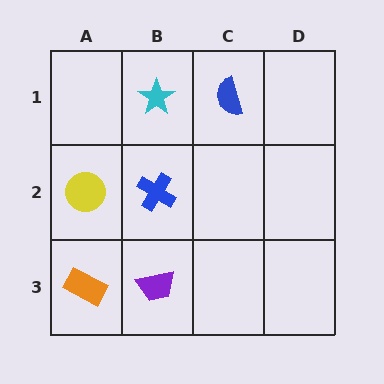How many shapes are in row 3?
2 shapes.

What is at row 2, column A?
A yellow circle.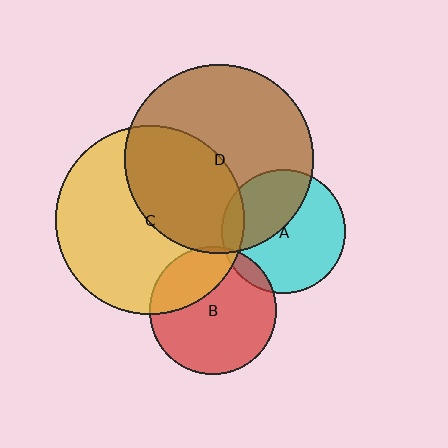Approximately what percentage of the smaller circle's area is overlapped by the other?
Approximately 10%.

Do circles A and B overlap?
Yes.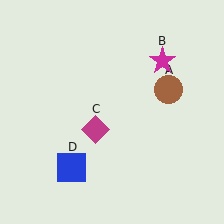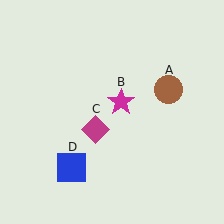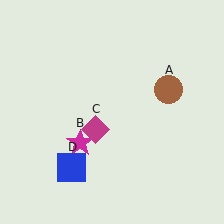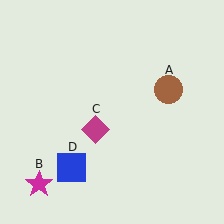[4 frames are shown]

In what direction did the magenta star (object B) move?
The magenta star (object B) moved down and to the left.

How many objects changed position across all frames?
1 object changed position: magenta star (object B).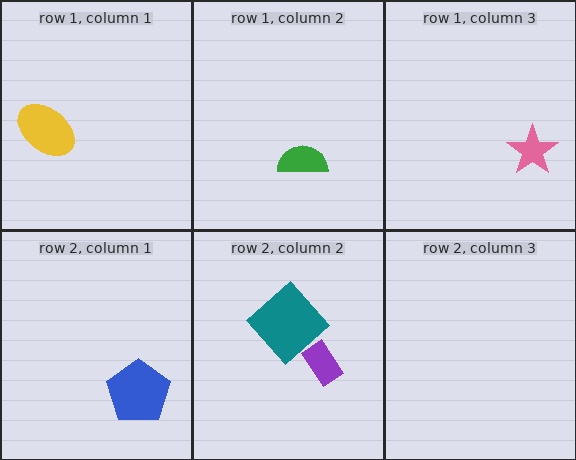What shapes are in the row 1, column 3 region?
The pink star.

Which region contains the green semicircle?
The row 1, column 2 region.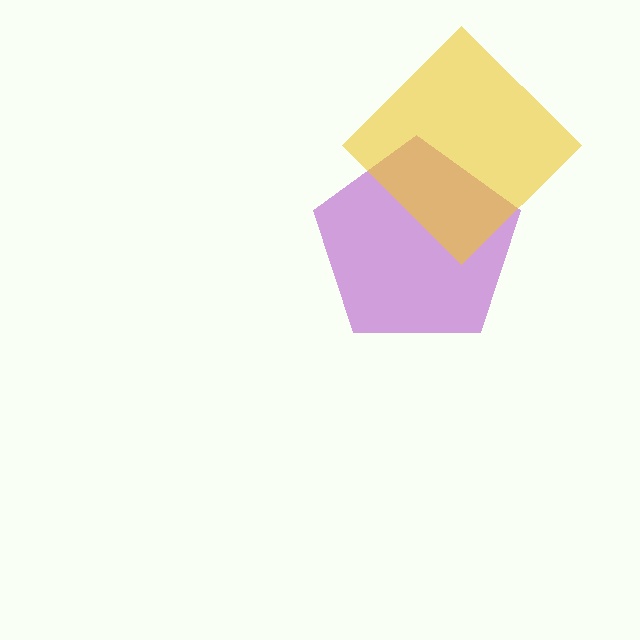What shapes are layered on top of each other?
The layered shapes are: a purple pentagon, a yellow diamond.